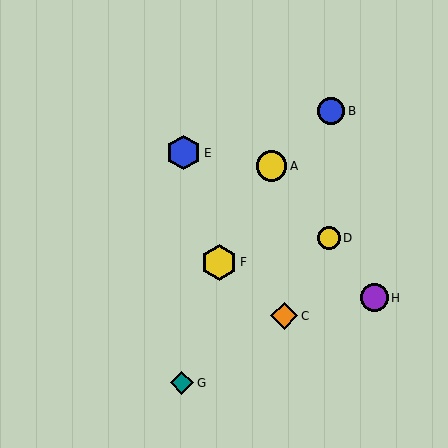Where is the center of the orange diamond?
The center of the orange diamond is at (284, 316).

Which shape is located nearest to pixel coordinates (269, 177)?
The yellow circle (labeled A) at (272, 166) is nearest to that location.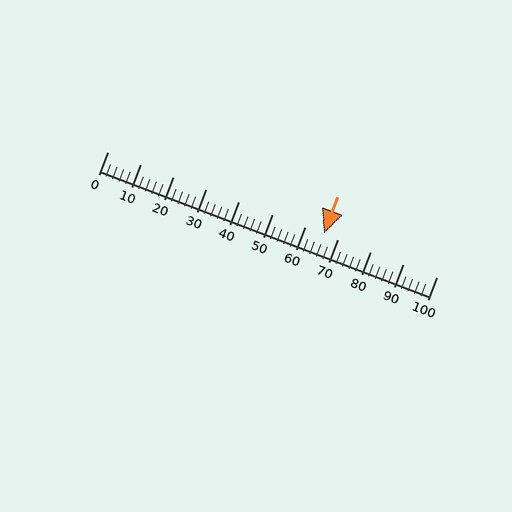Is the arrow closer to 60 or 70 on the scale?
The arrow is closer to 70.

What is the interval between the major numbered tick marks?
The major tick marks are spaced 10 units apart.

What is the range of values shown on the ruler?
The ruler shows values from 0 to 100.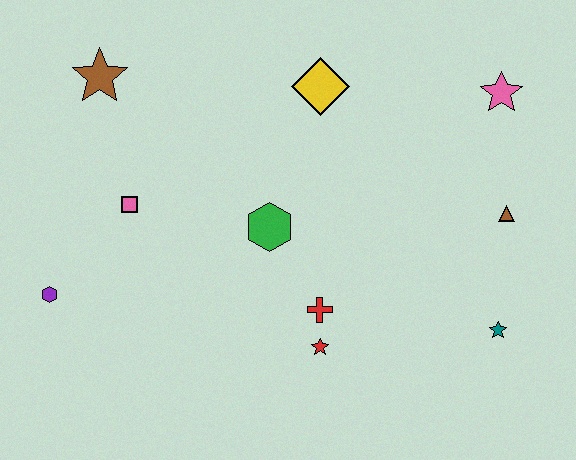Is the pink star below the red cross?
No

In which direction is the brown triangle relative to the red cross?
The brown triangle is to the right of the red cross.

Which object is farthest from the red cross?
The brown star is farthest from the red cross.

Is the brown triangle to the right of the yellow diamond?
Yes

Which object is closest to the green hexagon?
The red cross is closest to the green hexagon.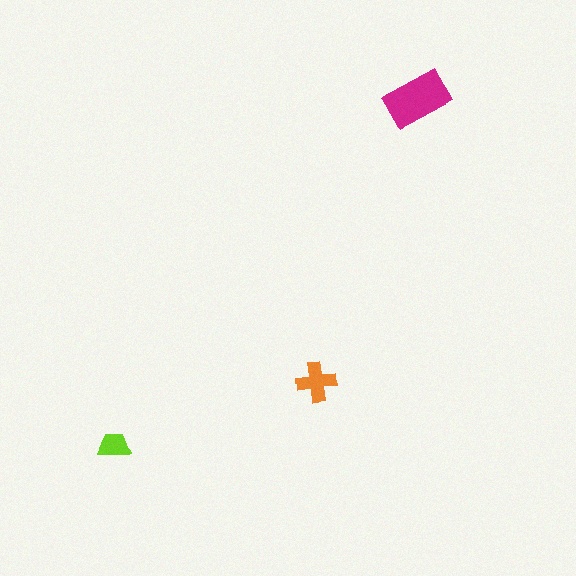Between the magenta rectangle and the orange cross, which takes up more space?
The magenta rectangle.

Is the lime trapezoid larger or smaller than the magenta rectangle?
Smaller.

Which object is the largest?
The magenta rectangle.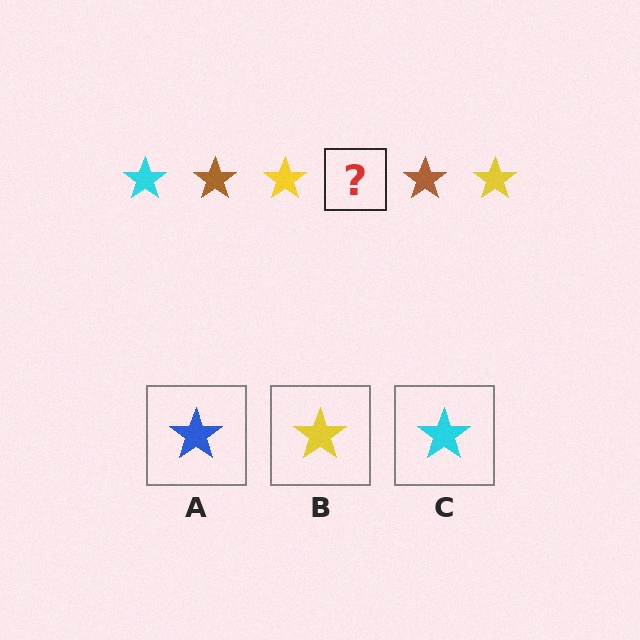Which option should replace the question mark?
Option C.